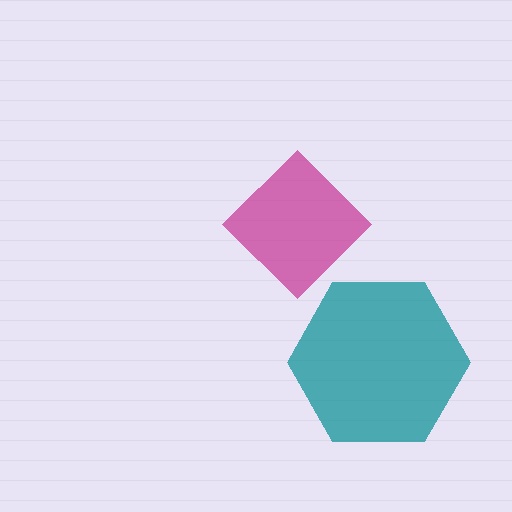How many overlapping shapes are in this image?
There are 2 overlapping shapes in the image.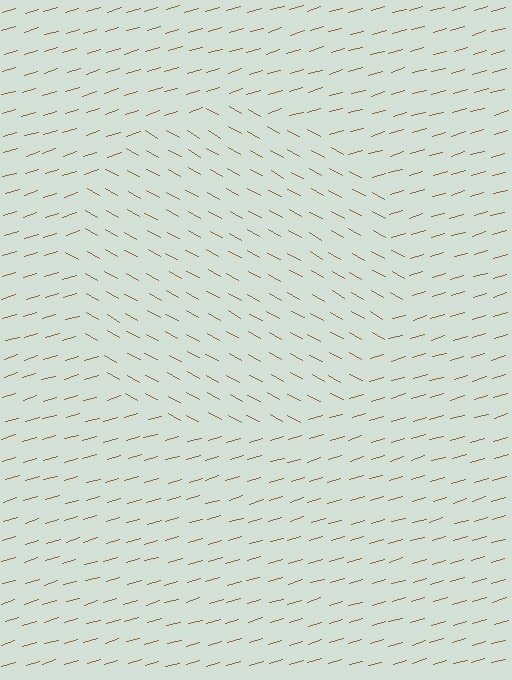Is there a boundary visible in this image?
Yes, there is a texture boundary formed by a change in line orientation.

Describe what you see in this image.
The image is filled with small brown line segments. A circle region in the image has lines oriented differently from the surrounding lines, creating a visible texture boundary.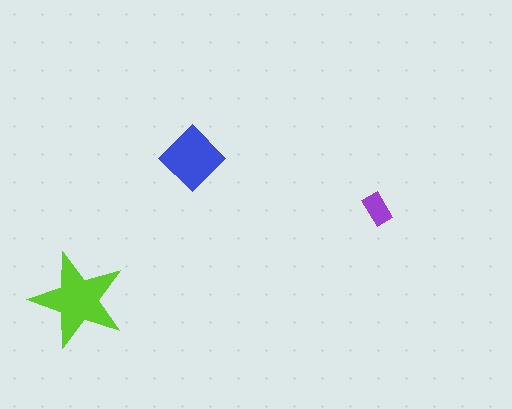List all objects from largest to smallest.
The lime star, the blue diamond, the purple rectangle.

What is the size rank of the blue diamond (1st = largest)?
2nd.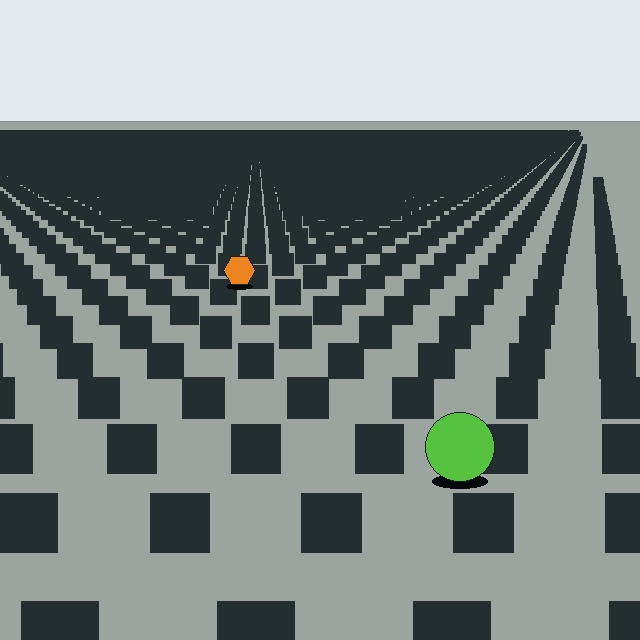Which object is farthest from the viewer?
The orange hexagon is farthest from the viewer. It appears smaller and the ground texture around it is denser.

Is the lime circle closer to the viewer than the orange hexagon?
Yes. The lime circle is closer — you can tell from the texture gradient: the ground texture is coarser near it.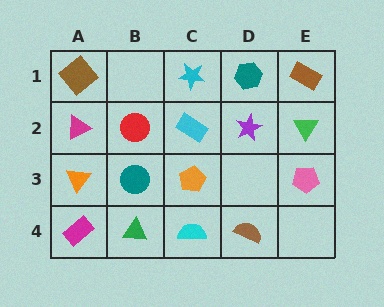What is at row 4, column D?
A brown semicircle.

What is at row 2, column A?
A magenta triangle.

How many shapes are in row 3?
4 shapes.